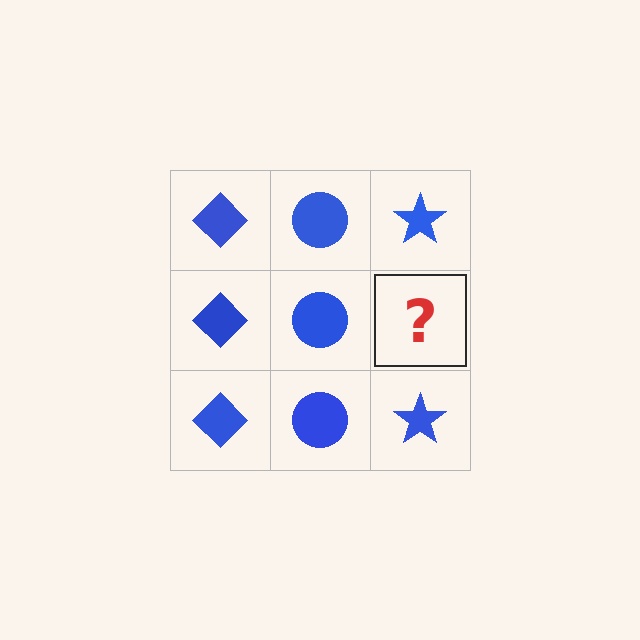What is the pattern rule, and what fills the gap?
The rule is that each column has a consistent shape. The gap should be filled with a blue star.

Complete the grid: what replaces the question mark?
The question mark should be replaced with a blue star.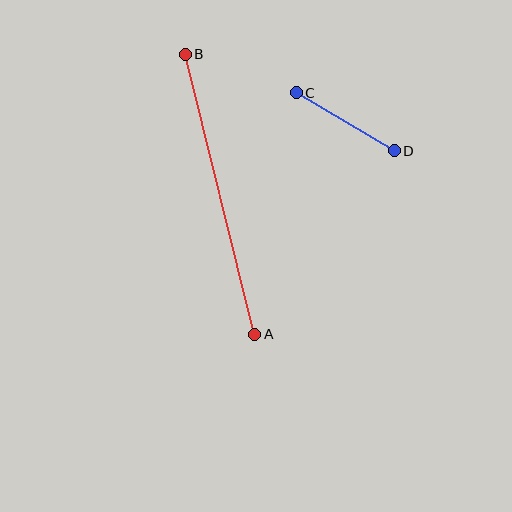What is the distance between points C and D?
The distance is approximately 113 pixels.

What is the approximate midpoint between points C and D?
The midpoint is at approximately (345, 122) pixels.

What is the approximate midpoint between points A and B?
The midpoint is at approximately (220, 194) pixels.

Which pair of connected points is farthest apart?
Points A and B are farthest apart.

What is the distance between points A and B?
The distance is approximately 289 pixels.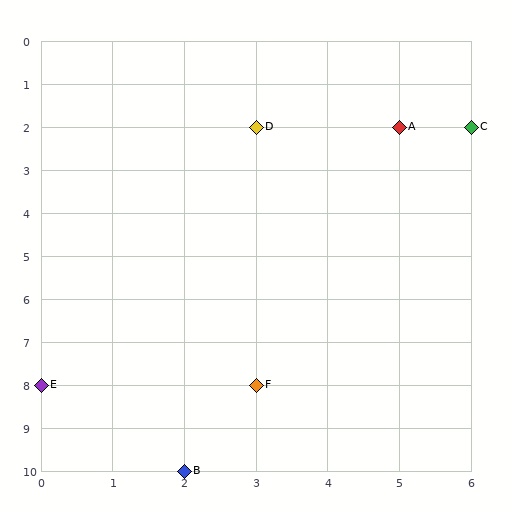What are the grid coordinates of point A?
Point A is at grid coordinates (5, 2).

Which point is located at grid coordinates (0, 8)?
Point E is at (0, 8).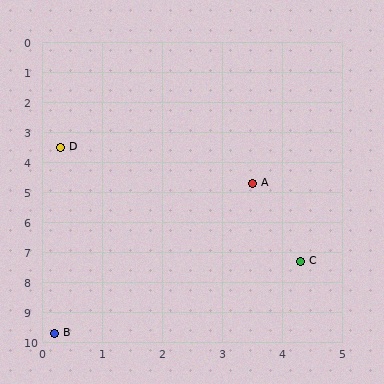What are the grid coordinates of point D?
Point D is at approximately (0.3, 3.5).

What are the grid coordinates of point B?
Point B is at approximately (0.2, 9.7).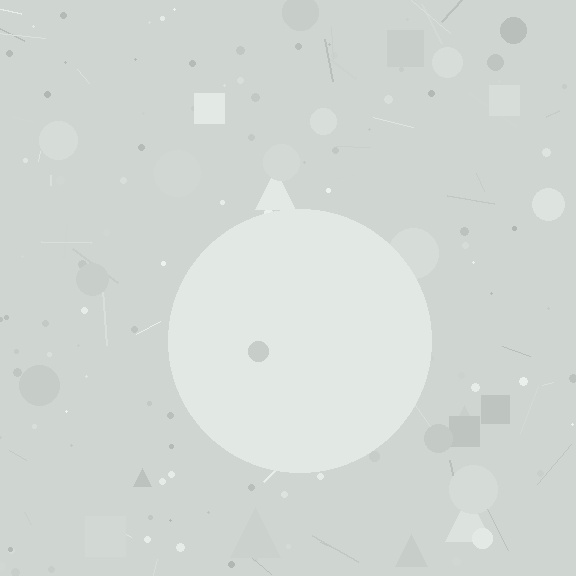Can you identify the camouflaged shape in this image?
The camouflaged shape is a circle.